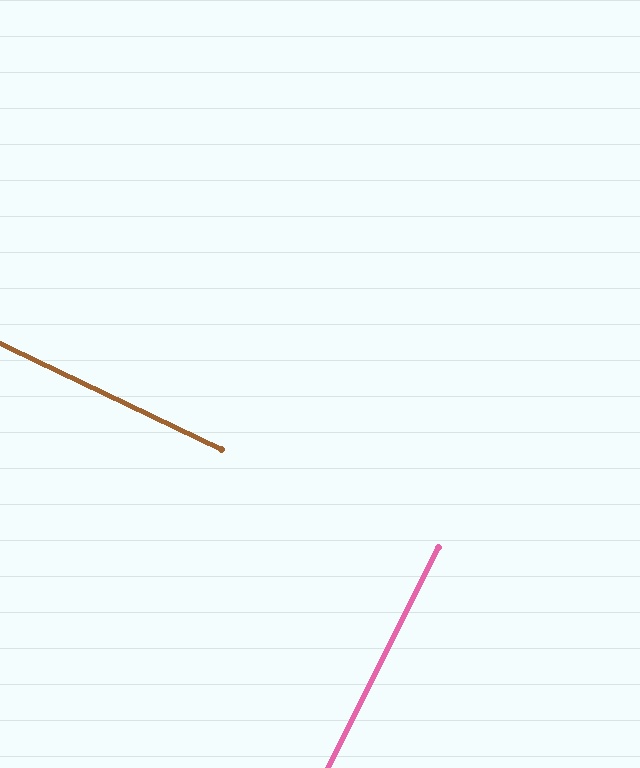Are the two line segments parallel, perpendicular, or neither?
Perpendicular — they meet at approximately 89°.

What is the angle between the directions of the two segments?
Approximately 89 degrees.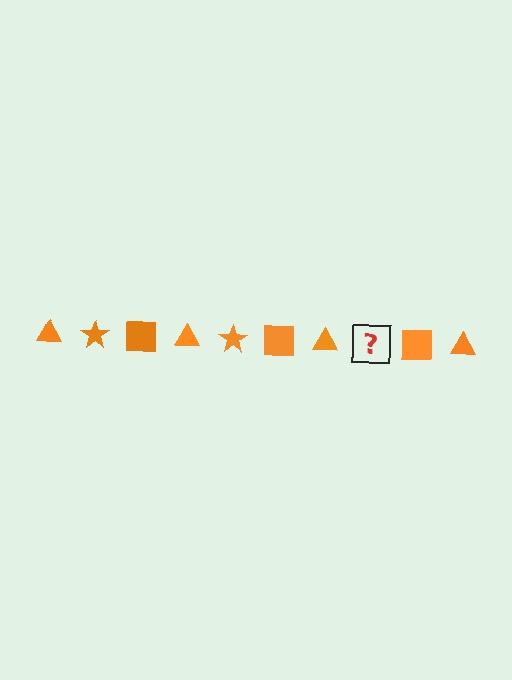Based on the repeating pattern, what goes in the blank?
The blank should be an orange star.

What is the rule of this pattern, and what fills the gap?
The rule is that the pattern cycles through triangle, star, square shapes in orange. The gap should be filled with an orange star.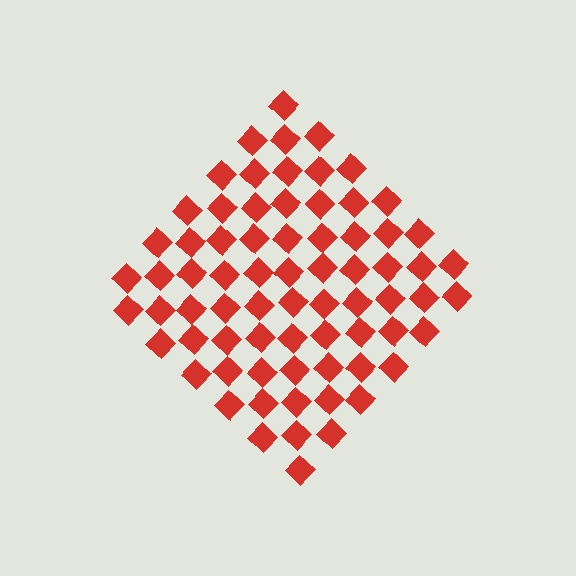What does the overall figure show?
The overall figure shows a diamond.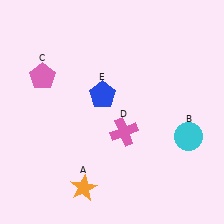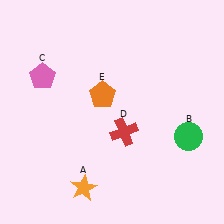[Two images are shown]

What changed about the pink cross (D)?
In Image 1, D is pink. In Image 2, it changed to red.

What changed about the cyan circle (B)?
In Image 1, B is cyan. In Image 2, it changed to green.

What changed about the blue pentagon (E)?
In Image 1, E is blue. In Image 2, it changed to orange.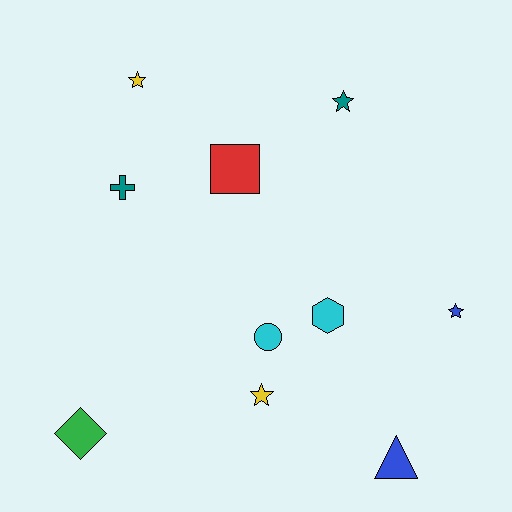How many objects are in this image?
There are 10 objects.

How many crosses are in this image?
There is 1 cross.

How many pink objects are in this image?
There are no pink objects.